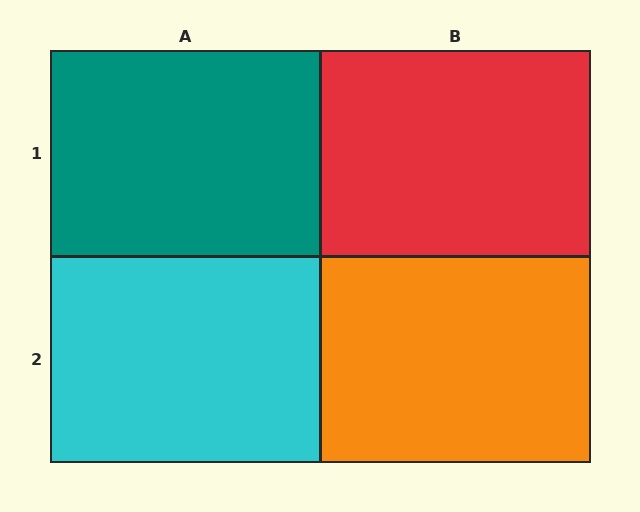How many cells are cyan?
1 cell is cyan.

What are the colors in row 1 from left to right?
Teal, red.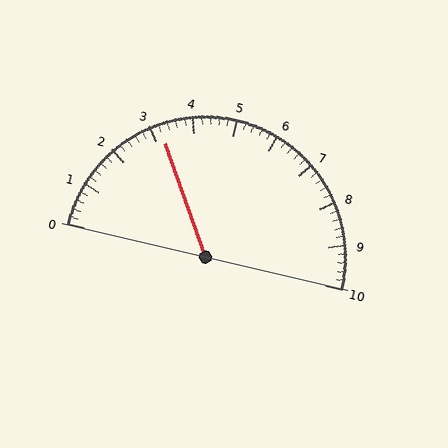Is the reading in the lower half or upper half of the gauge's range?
The reading is in the lower half of the range (0 to 10).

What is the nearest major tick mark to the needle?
The nearest major tick mark is 3.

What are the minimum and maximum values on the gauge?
The gauge ranges from 0 to 10.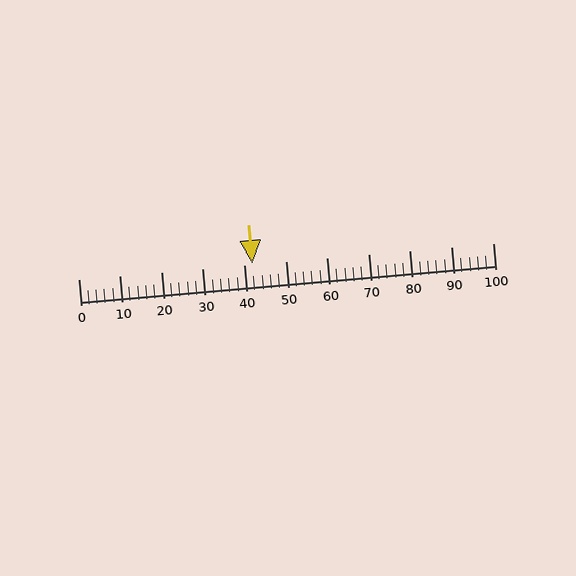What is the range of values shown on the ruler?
The ruler shows values from 0 to 100.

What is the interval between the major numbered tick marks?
The major tick marks are spaced 10 units apart.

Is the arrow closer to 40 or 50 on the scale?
The arrow is closer to 40.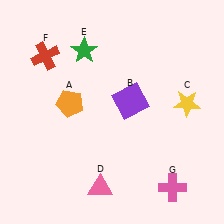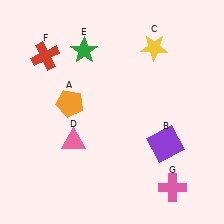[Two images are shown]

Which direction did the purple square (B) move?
The purple square (B) moved down.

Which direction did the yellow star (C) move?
The yellow star (C) moved up.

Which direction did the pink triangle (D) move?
The pink triangle (D) moved up.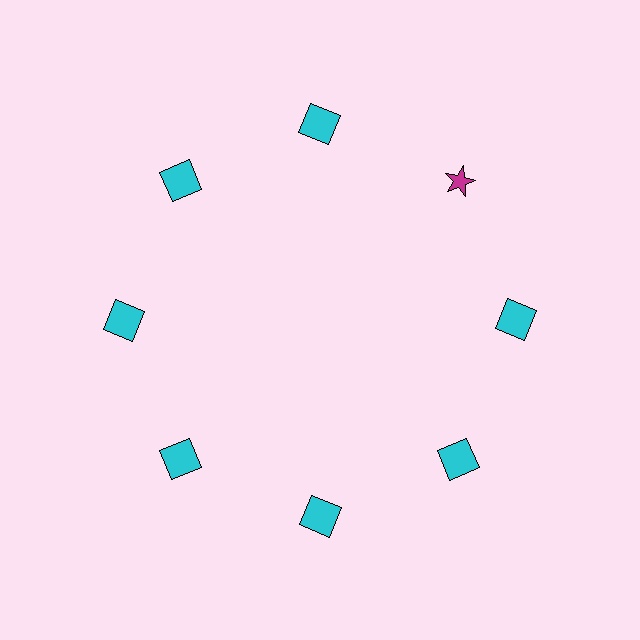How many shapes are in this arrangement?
There are 8 shapes arranged in a ring pattern.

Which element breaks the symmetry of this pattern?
The magenta star at roughly the 2 o'clock position breaks the symmetry. All other shapes are cyan squares.